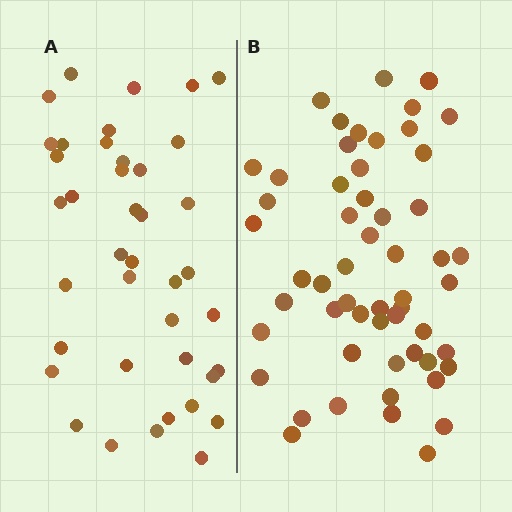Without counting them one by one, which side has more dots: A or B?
Region B (the right region) has more dots.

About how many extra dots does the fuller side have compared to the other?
Region B has approximately 15 more dots than region A.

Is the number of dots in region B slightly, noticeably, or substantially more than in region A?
Region B has noticeably more, but not dramatically so. The ratio is roughly 1.4 to 1.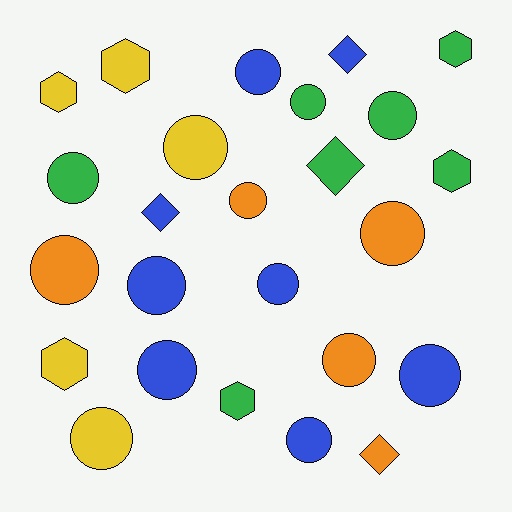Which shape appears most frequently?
Circle, with 15 objects.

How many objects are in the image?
There are 25 objects.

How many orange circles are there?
There are 4 orange circles.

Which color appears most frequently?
Blue, with 8 objects.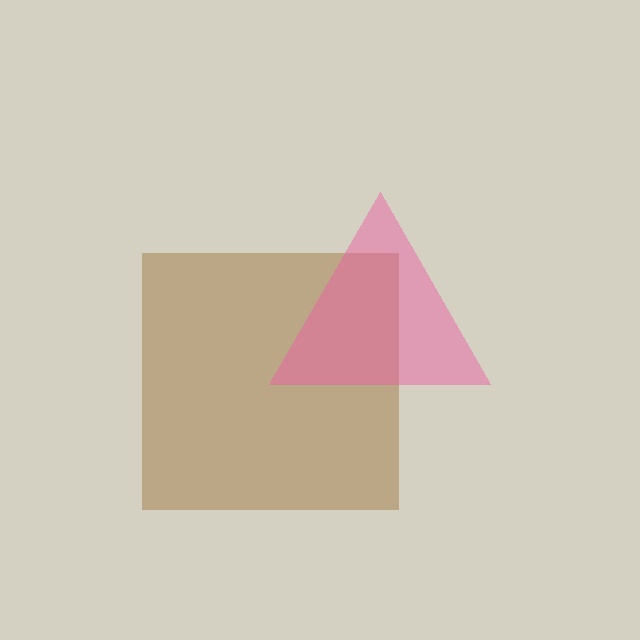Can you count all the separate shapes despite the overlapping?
Yes, there are 2 separate shapes.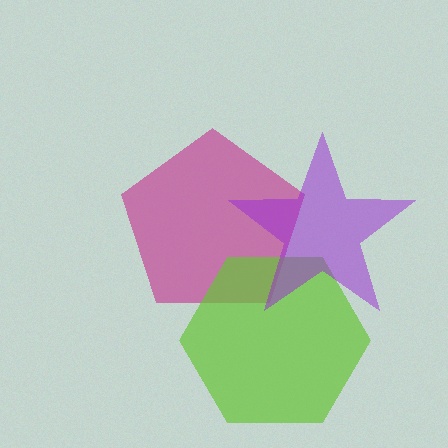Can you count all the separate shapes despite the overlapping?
Yes, there are 3 separate shapes.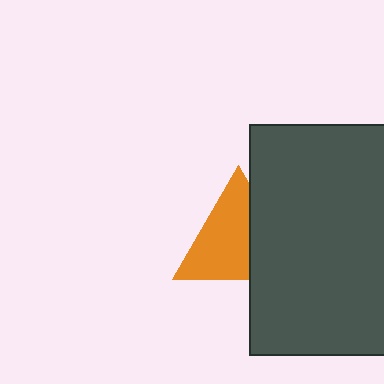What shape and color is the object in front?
The object in front is a dark gray rectangle.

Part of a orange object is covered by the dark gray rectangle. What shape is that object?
It is a triangle.